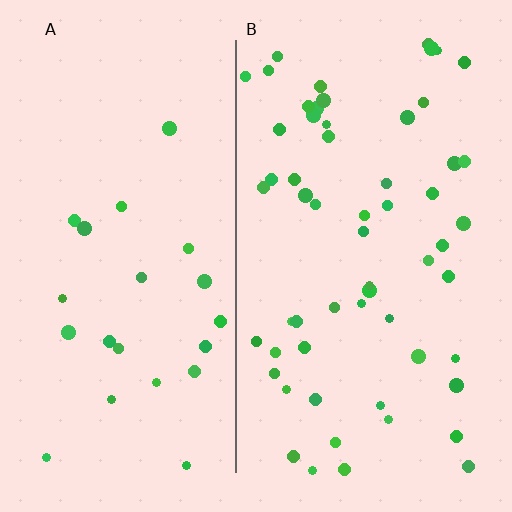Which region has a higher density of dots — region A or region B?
B (the right).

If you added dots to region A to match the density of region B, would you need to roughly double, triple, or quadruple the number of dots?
Approximately triple.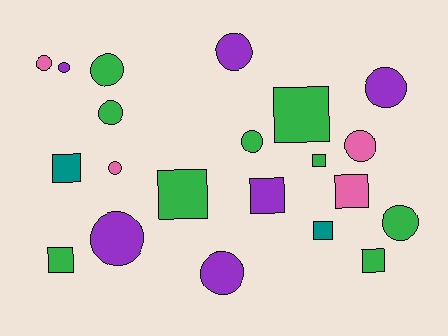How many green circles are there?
There are 4 green circles.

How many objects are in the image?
There are 21 objects.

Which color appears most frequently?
Green, with 9 objects.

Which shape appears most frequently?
Circle, with 12 objects.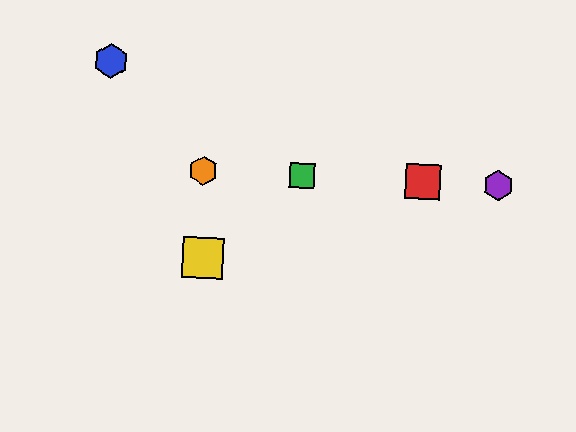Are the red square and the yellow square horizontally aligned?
No, the red square is at y≈182 and the yellow square is at y≈258.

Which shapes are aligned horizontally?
The red square, the green square, the purple hexagon, the orange hexagon are aligned horizontally.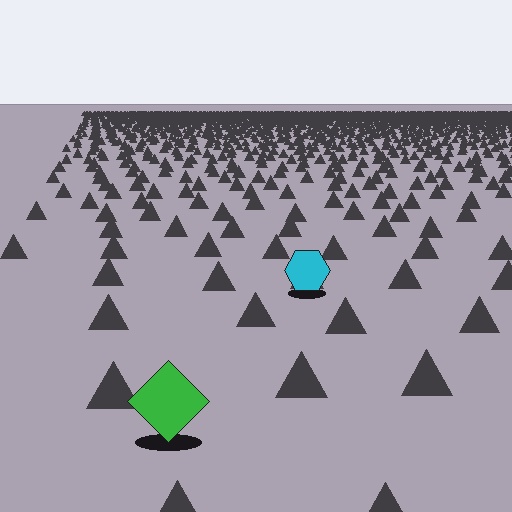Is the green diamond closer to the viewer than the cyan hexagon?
Yes. The green diamond is closer — you can tell from the texture gradient: the ground texture is coarser near it.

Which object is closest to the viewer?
The green diamond is closest. The texture marks near it are larger and more spread out.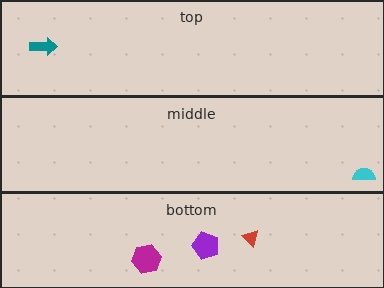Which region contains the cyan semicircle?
The middle region.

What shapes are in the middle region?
The cyan semicircle.